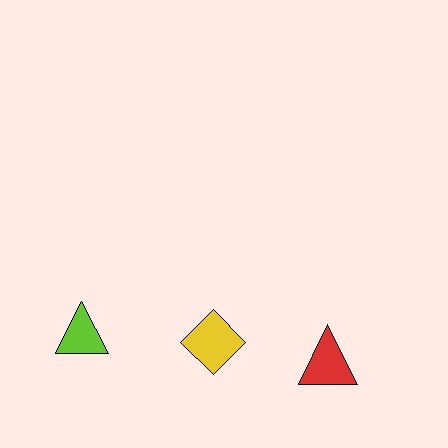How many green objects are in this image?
There are no green objects.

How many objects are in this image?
There are 3 objects.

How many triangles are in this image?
There are 2 triangles.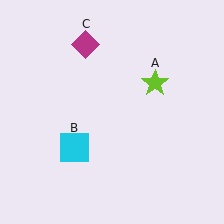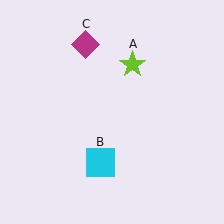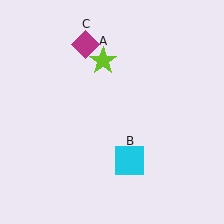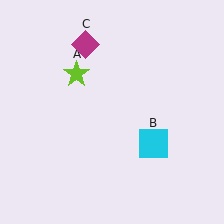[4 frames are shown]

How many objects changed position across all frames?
2 objects changed position: lime star (object A), cyan square (object B).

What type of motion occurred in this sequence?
The lime star (object A), cyan square (object B) rotated counterclockwise around the center of the scene.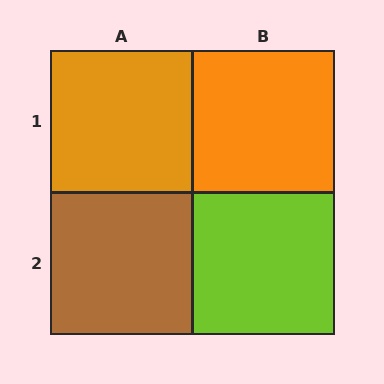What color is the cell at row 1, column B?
Orange.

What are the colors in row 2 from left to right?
Brown, lime.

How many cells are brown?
1 cell is brown.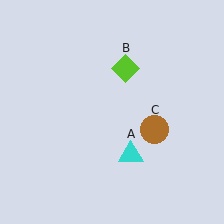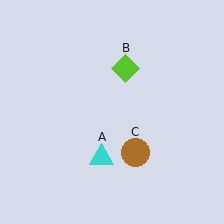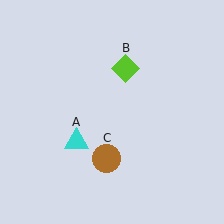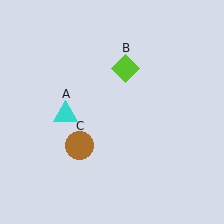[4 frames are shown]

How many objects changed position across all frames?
2 objects changed position: cyan triangle (object A), brown circle (object C).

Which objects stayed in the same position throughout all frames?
Lime diamond (object B) remained stationary.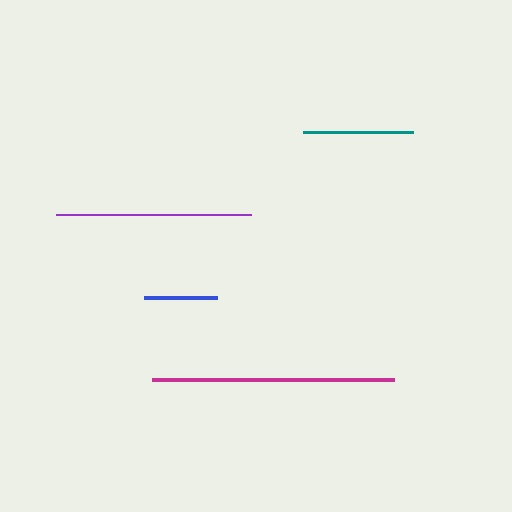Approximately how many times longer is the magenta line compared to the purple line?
The magenta line is approximately 1.2 times the length of the purple line.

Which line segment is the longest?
The magenta line is the longest at approximately 242 pixels.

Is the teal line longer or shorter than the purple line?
The purple line is longer than the teal line.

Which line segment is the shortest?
The blue line is the shortest at approximately 73 pixels.